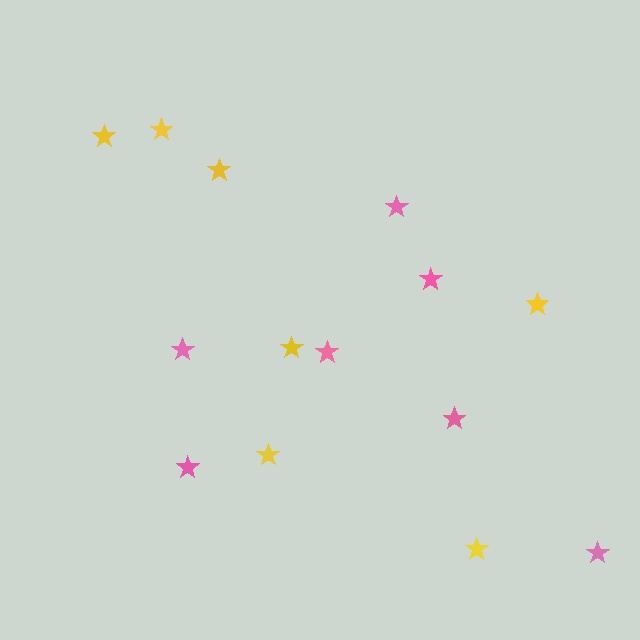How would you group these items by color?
There are 2 groups: one group of pink stars (7) and one group of yellow stars (7).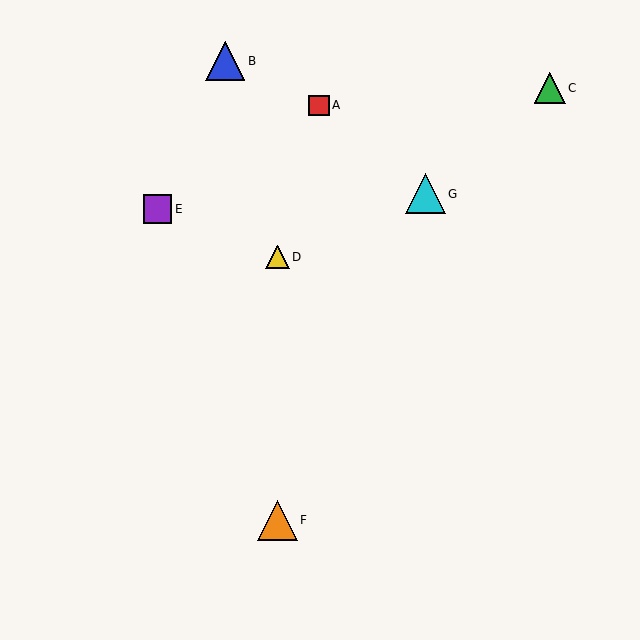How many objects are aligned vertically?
2 objects (D, F) are aligned vertically.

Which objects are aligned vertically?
Objects D, F are aligned vertically.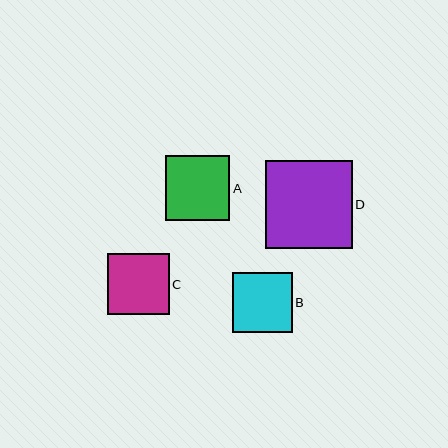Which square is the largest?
Square D is the largest with a size of approximately 87 pixels.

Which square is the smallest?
Square B is the smallest with a size of approximately 60 pixels.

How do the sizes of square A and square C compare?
Square A and square C are approximately the same size.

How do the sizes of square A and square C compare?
Square A and square C are approximately the same size.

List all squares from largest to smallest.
From largest to smallest: D, A, C, B.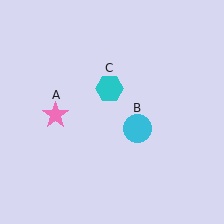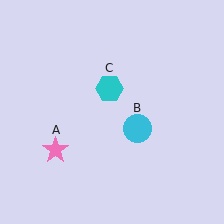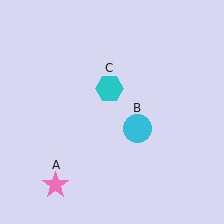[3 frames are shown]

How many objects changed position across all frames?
1 object changed position: pink star (object A).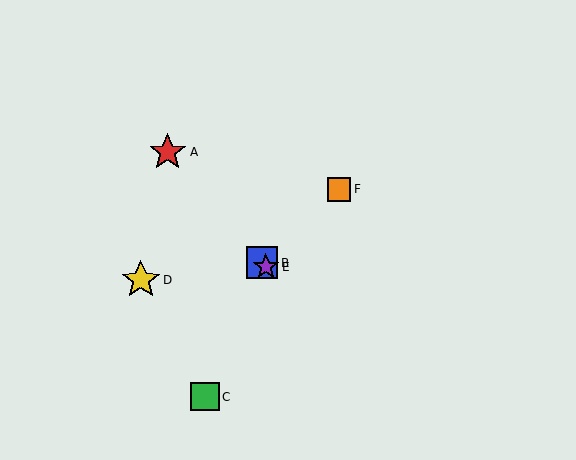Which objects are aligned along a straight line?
Objects A, B, E are aligned along a straight line.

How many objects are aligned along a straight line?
3 objects (A, B, E) are aligned along a straight line.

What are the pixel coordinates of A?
Object A is at (168, 152).